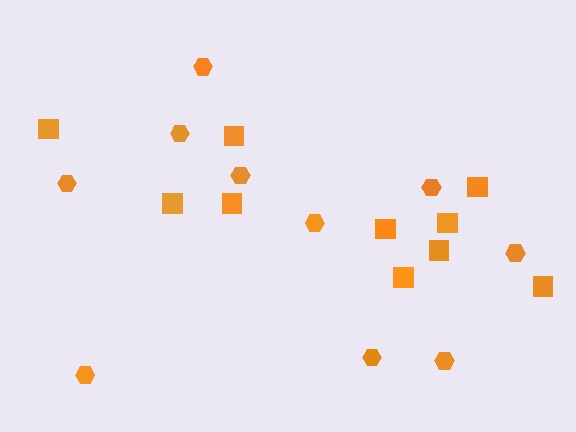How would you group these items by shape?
There are 2 groups: one group of hexagons (10) and one group of squares (10).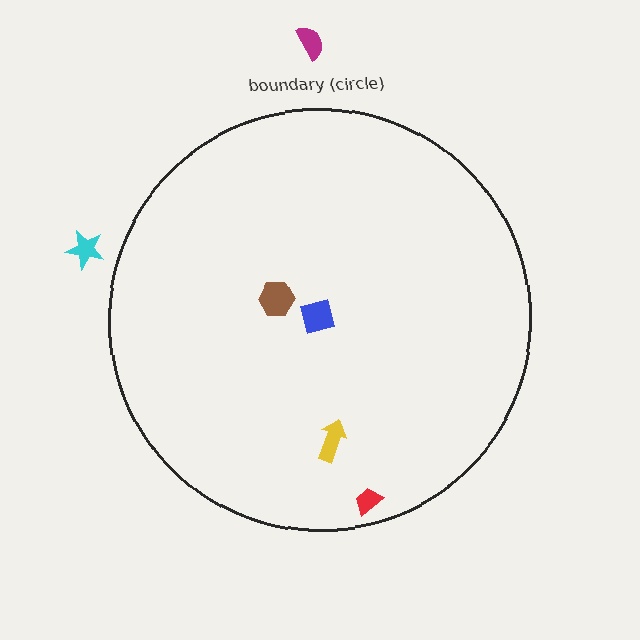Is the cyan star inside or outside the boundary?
Outside.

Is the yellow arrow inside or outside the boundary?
Inside.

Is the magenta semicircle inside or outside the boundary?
Outside.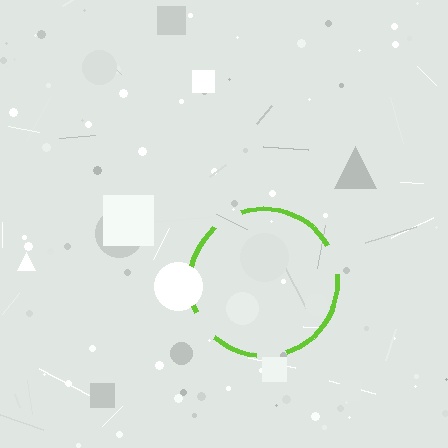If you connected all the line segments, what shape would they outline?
They would outline a circle.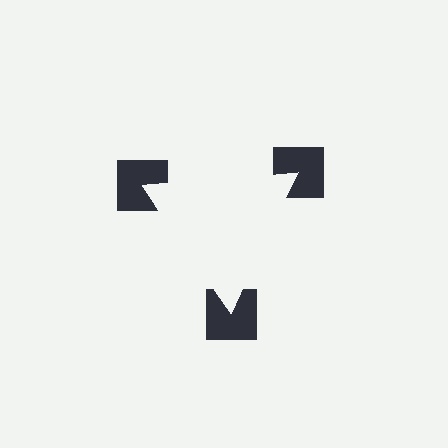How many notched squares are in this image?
There are 3 — one at each vertex of the illusory triangle.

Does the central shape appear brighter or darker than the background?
It typically appears slightly brighter than the background, even though no actual brightness change is drawn.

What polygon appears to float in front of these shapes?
An illusory triangle — its edges are inferred from the aligned wedge cuts in the notched squares, not physically drawn.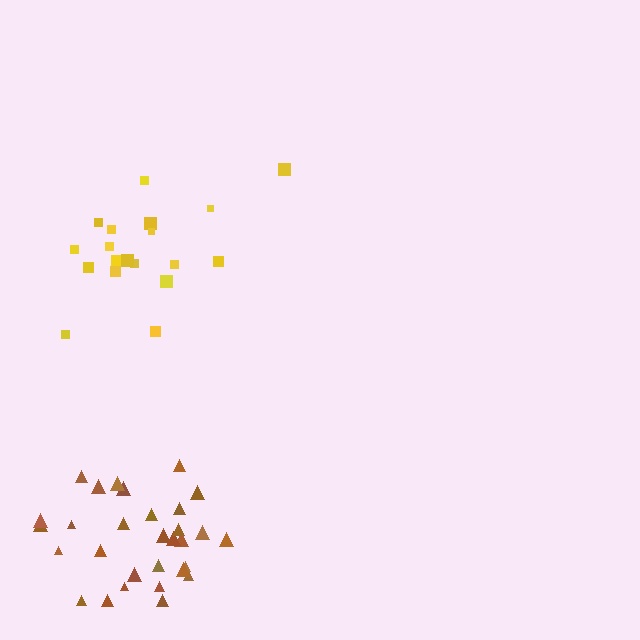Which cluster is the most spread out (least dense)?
Yellow.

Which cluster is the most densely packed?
Brown.